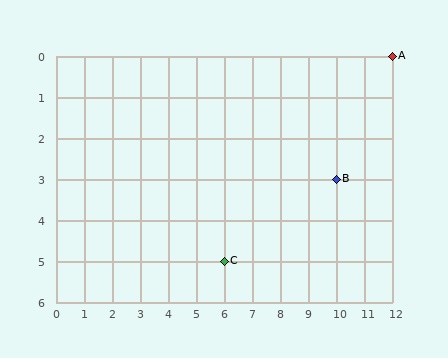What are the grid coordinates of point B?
Point B is at grid coordinates (10, 3).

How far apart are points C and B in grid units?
Points C and B are 4 columns and 2 rows apart (about 4.5 grid units diagonally).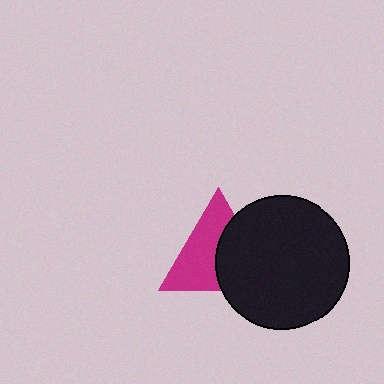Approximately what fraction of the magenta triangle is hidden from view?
Roughly 45% of the magenta triangle is hidden behind the black circle.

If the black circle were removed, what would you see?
You would see the complete magenta triangle.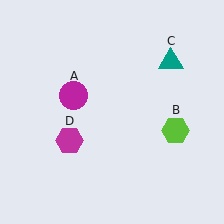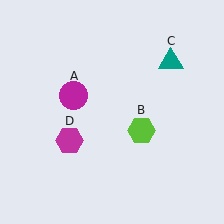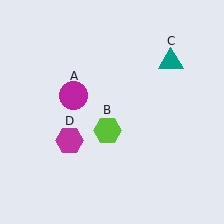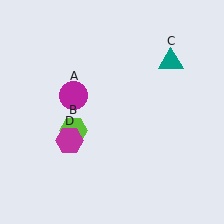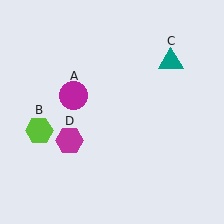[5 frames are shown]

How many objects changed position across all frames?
1 object changed position: lime hexagon (object B).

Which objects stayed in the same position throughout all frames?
Magenta circle (object A) and teal triangle (object C) and magenta hexagon (object D) remained stationary.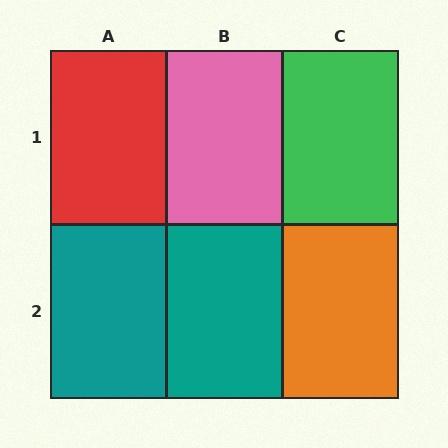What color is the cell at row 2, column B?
Teal.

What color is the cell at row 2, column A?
Teal.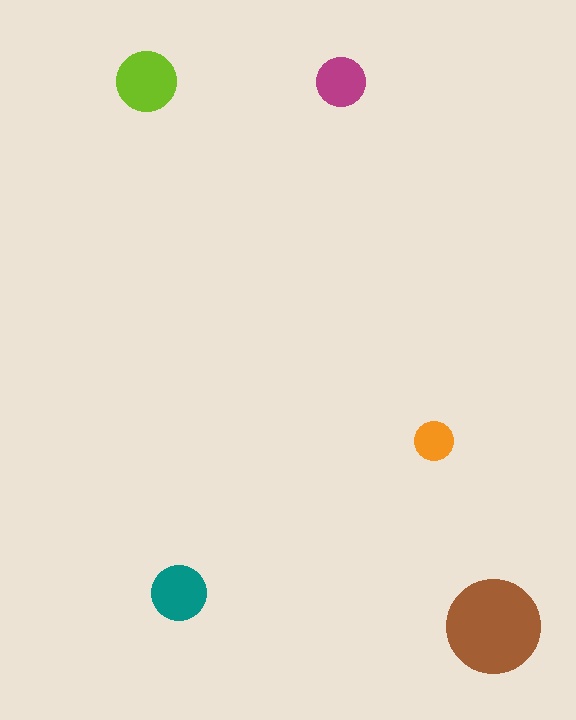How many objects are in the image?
There are 5 objects in the image.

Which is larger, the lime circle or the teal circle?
The lime one.